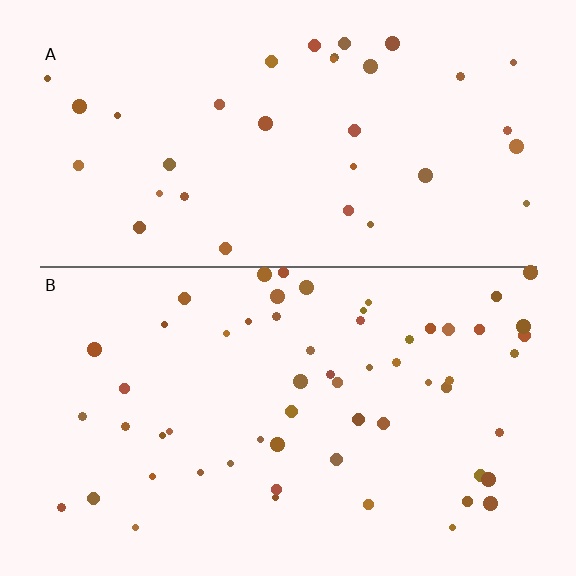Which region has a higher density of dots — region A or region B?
B (the bottom).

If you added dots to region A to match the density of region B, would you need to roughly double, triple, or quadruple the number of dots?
Approximately double.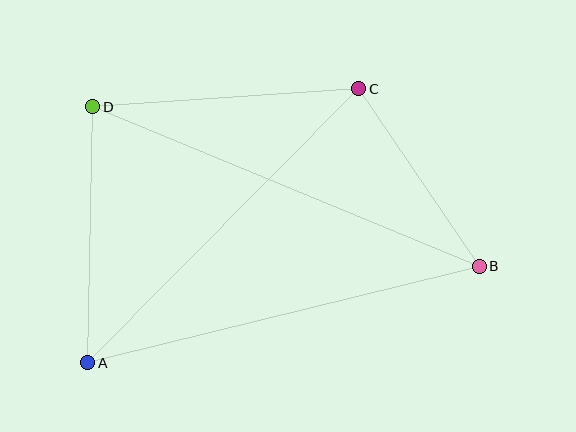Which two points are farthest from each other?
Points B and D are farthest from each other.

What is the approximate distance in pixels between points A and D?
The distance between A and D is approximately 256 pixels.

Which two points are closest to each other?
Points B and C are closest to each other.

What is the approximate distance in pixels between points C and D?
The distance between C and D is approximately 266 pixels.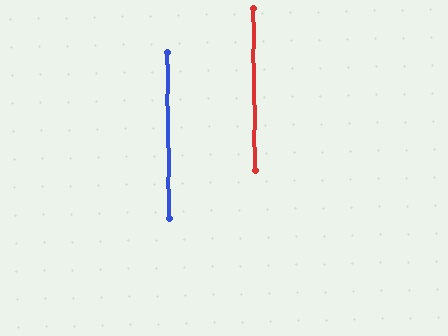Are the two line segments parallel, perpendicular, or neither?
Parallel — their directions differ by only 0.2°.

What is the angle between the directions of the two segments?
Approximately 0 degrees.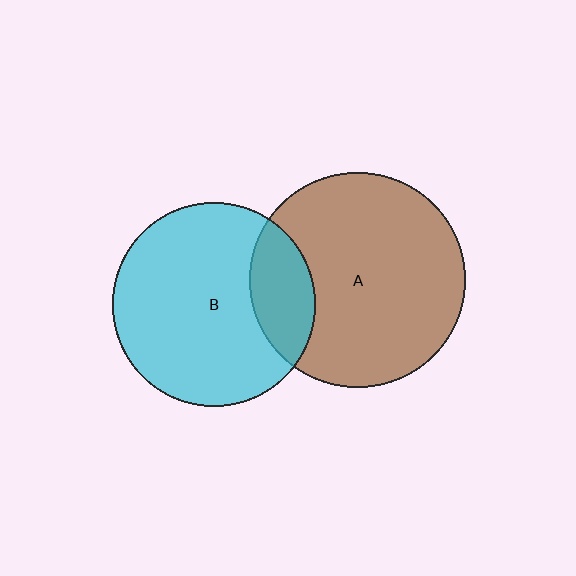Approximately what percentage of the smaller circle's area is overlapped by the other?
Approximately 20%.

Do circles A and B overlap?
Yes.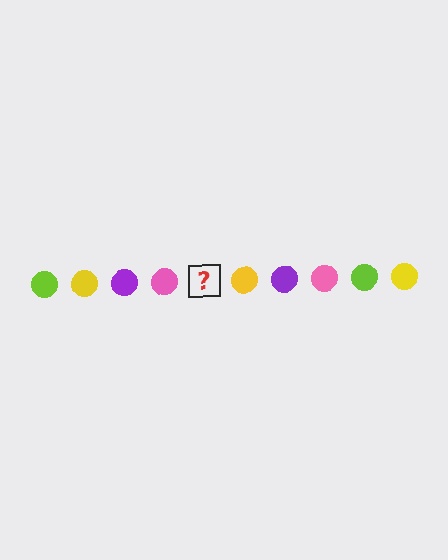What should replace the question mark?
The question mark should be replaced with a lime circle.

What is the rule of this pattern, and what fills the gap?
The rule is that the pattern cycles through lime, yellow, purple, pink circles. The gap should be filled with a lime circle.